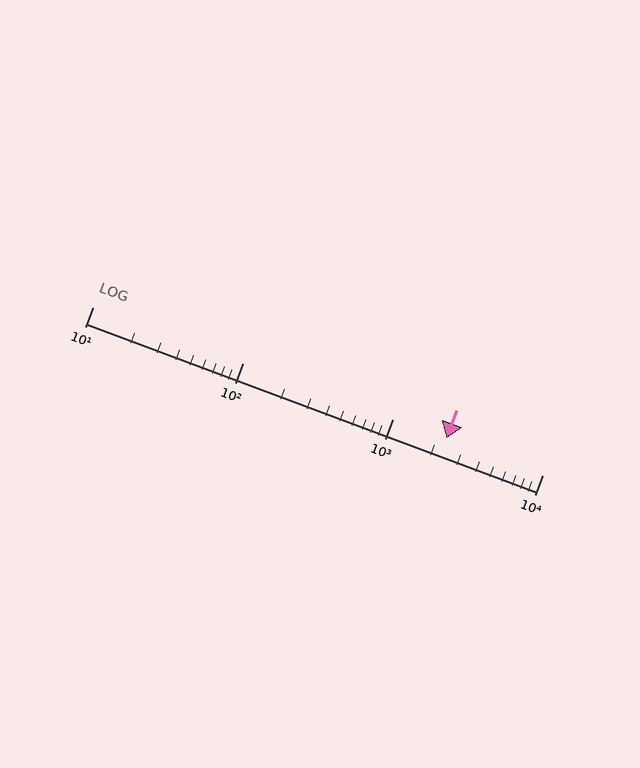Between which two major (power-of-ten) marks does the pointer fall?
The pointer is between 1000 and 10000.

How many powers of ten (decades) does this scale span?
The scale spans 3 decades, from 10 to 10000.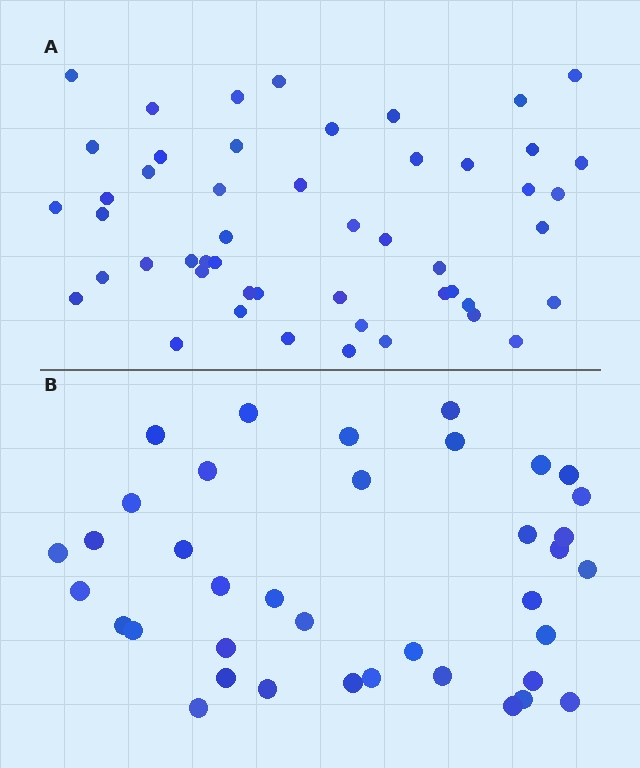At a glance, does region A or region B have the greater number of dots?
Region A (the top region) has more dots.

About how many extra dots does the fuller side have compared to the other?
Region A has roughly 12 or so more dots than region B.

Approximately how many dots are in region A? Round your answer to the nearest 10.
About 50 dots.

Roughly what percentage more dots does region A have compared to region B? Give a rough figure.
About 30% more.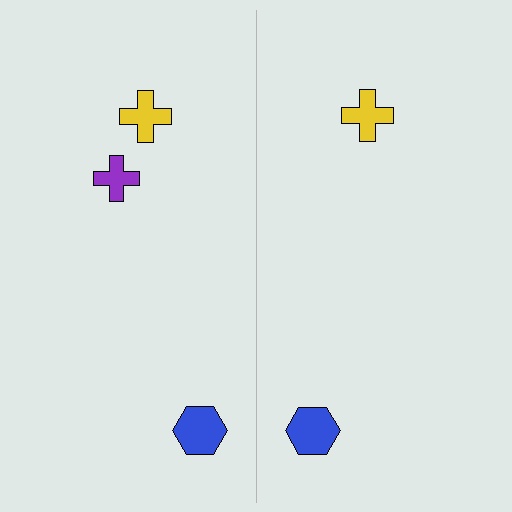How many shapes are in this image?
There are 5 shapes in this image.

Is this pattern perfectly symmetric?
No, the pattern is not perfectly symmetric. A purple cross is missing from the right side.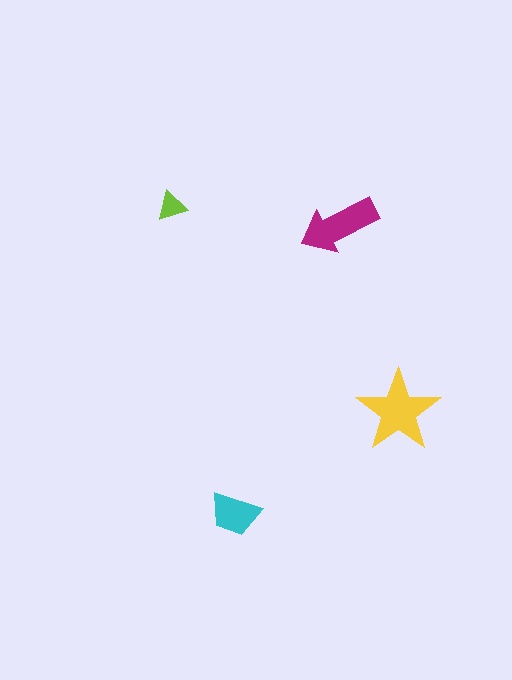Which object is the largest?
The yellow star.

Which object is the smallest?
The lime triangle.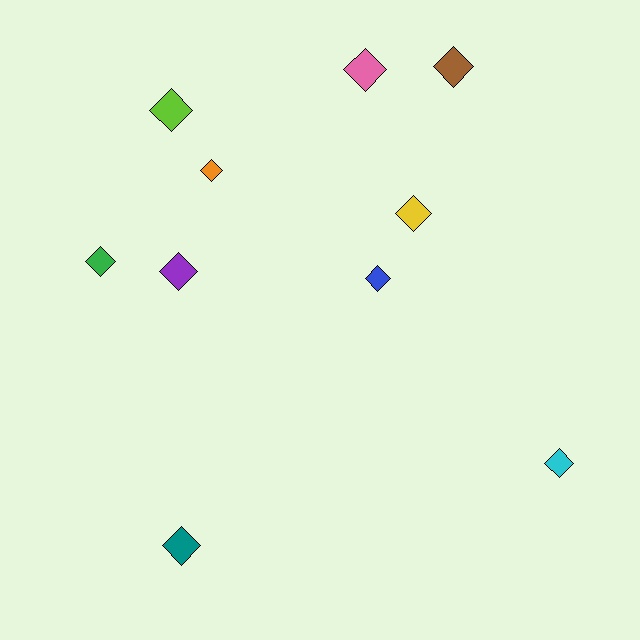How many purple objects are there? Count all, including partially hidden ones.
There is 1 purple object.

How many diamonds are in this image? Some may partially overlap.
There are 10 diamonds.